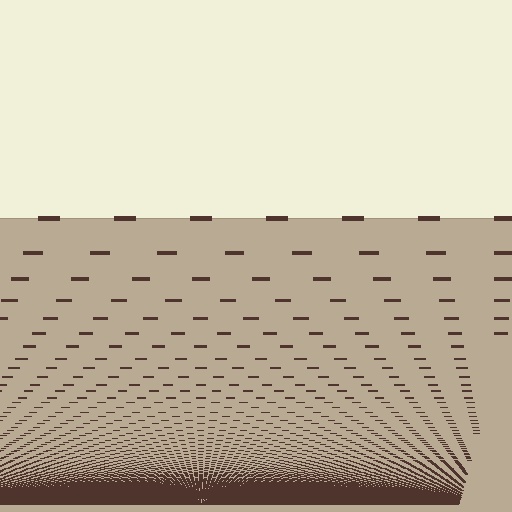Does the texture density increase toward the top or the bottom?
Density increases toward the bottom.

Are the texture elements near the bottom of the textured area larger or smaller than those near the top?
Smaller. The gradient is inverted — elements near the bottom are smaller and denser.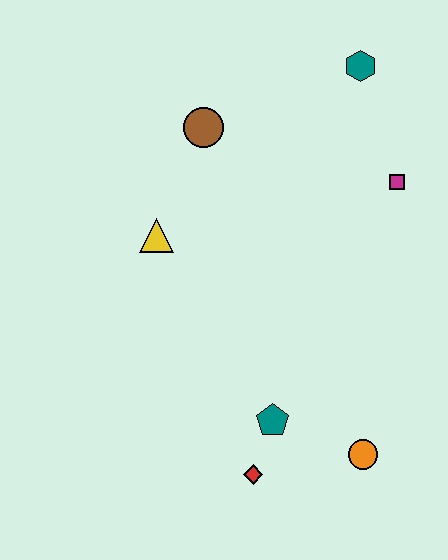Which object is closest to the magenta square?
The teal hexagon is closest to the magenta square.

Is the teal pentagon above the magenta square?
No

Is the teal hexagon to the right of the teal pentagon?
Yes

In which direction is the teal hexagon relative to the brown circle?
The teal hexagon is to the right of the brown circle.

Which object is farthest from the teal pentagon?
The teal hexagon is farthest from the teal pentagon.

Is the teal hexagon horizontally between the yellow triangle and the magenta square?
Yes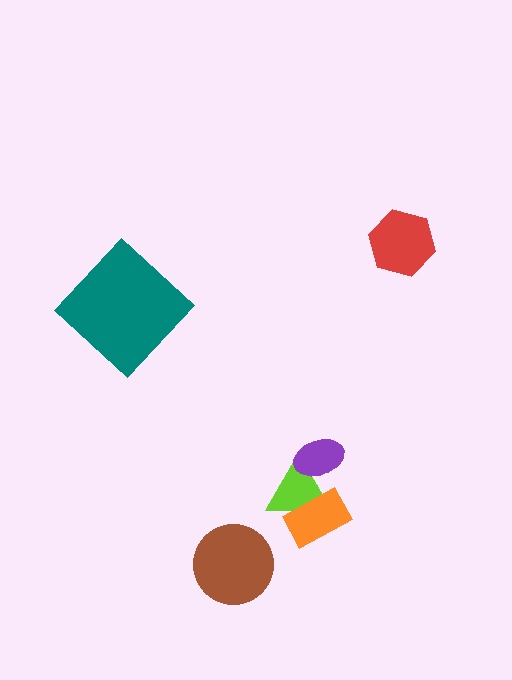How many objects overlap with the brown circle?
0 objects overlap with the brown circle.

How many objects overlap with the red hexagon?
0 objects overlap with the red hexagon.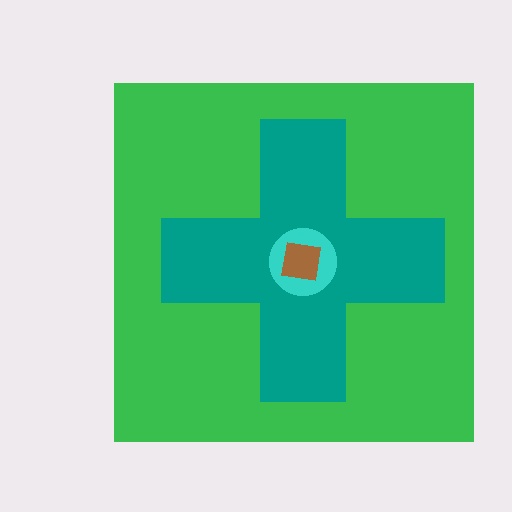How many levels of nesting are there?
4.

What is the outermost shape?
The green square.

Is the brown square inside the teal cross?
Yes.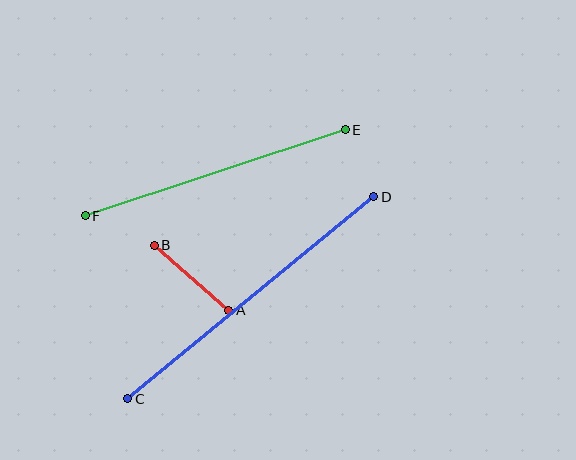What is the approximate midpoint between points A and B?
The midpoint is at approximately (191, 278) pixels.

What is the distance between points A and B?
The distance is approximately 99 pixels.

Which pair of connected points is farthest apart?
Points C and D are farthest apart.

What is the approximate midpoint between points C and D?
The midpoint is at approximately (251, 298) pixels.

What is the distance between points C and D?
The distance is approximately 319 pixels.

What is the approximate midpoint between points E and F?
The midpoint is at approximately (215, 173) pixels.